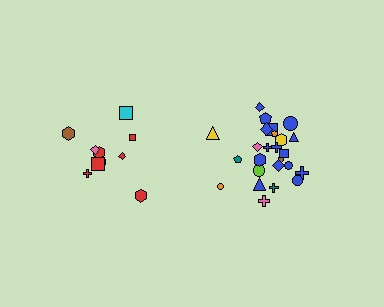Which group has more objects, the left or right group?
The right group.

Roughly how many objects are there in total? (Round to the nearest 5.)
Roughly 35 objects in total.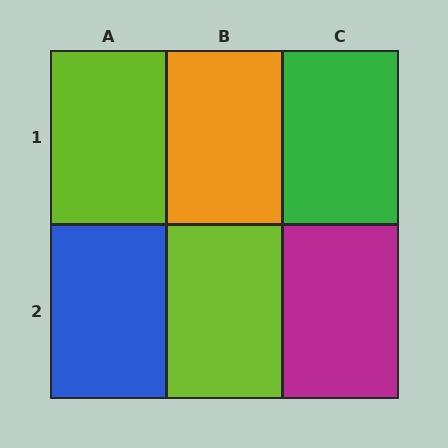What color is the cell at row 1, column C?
Green.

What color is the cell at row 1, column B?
Orange.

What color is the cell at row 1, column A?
Lime.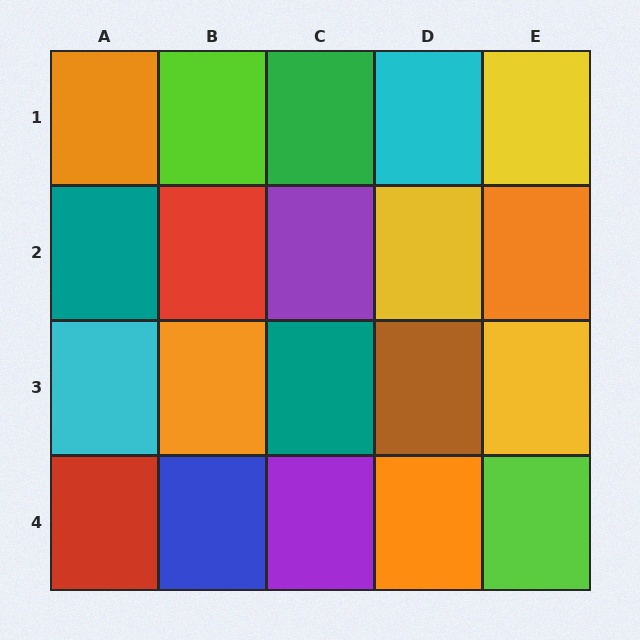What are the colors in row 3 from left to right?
Cyan, orange, teal, brown, yellow.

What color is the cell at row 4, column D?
Orange.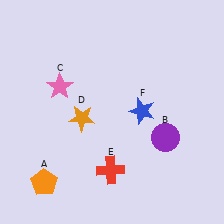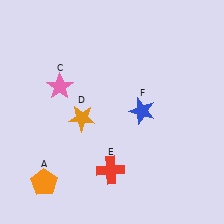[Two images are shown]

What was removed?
The purple circle (B) was removed in Image 2.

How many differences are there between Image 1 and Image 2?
There is 1 difference between the two images.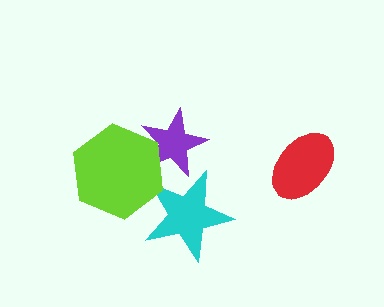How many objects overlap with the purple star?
2 objects overlap with the purple star.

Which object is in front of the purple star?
The lime hexagon is in front of the purple star.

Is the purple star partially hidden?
Yes, it is partially covered by another shape.